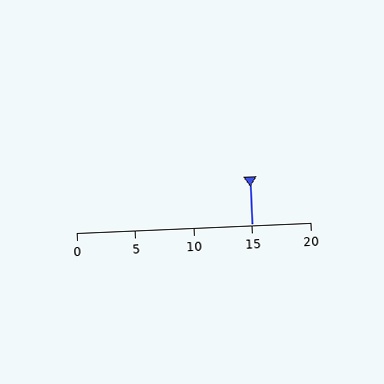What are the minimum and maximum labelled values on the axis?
The axis runs from 0 to 20.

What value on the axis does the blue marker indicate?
The marker indicates approximately 15.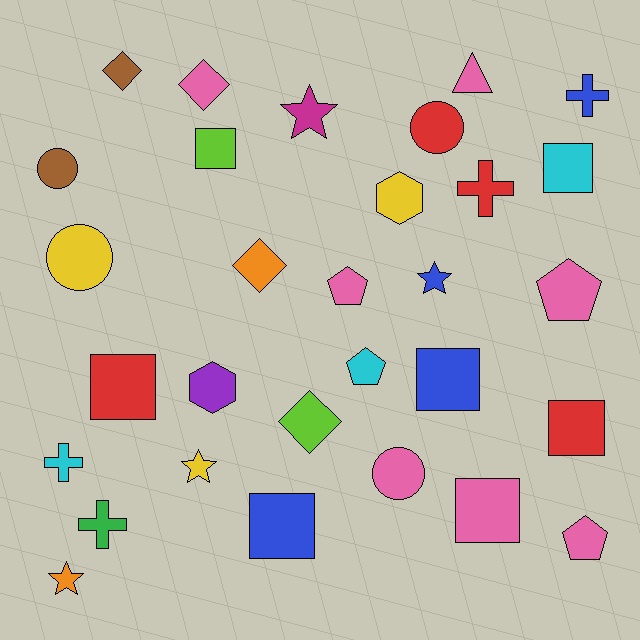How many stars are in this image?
There are 4 stars.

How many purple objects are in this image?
There is 1 purple object.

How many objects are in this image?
There are 30 objects.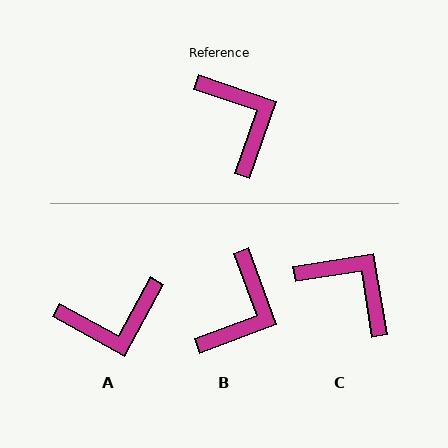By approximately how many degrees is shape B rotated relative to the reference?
Approximately 51 degrees clockwise.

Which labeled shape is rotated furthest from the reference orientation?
A, about 100 degrees away.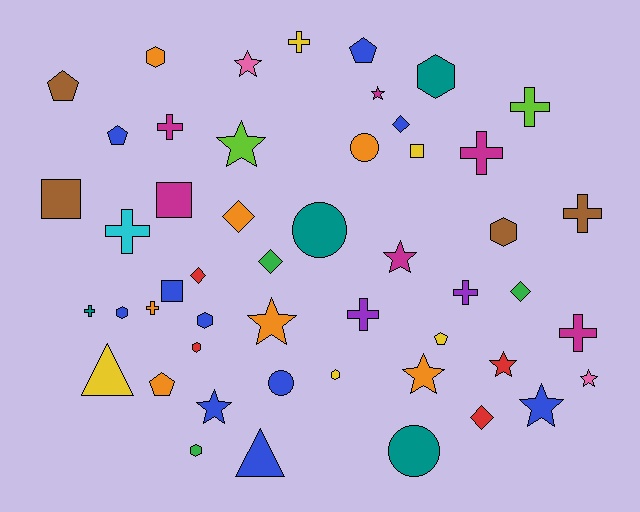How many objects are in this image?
There are 50 objects.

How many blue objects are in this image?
There are 10 blue objects.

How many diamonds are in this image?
There are 6 diamonds.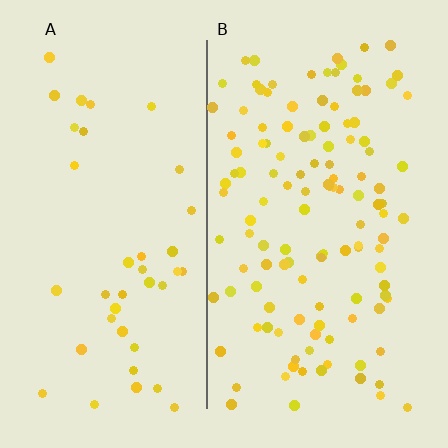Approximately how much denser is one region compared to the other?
Approximately 3.0× — region B over region A.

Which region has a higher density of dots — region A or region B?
B (the right).